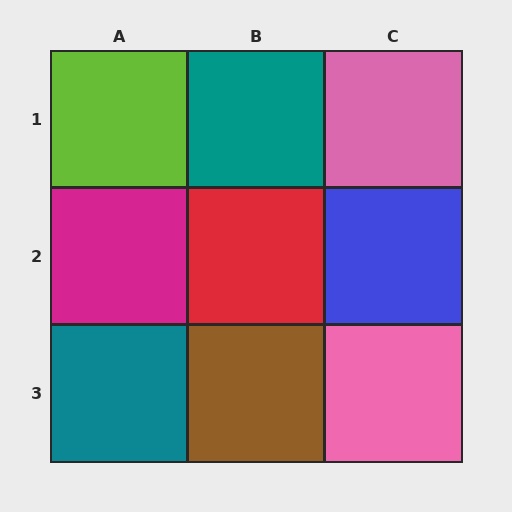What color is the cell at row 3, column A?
Teal.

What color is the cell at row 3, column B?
Brown.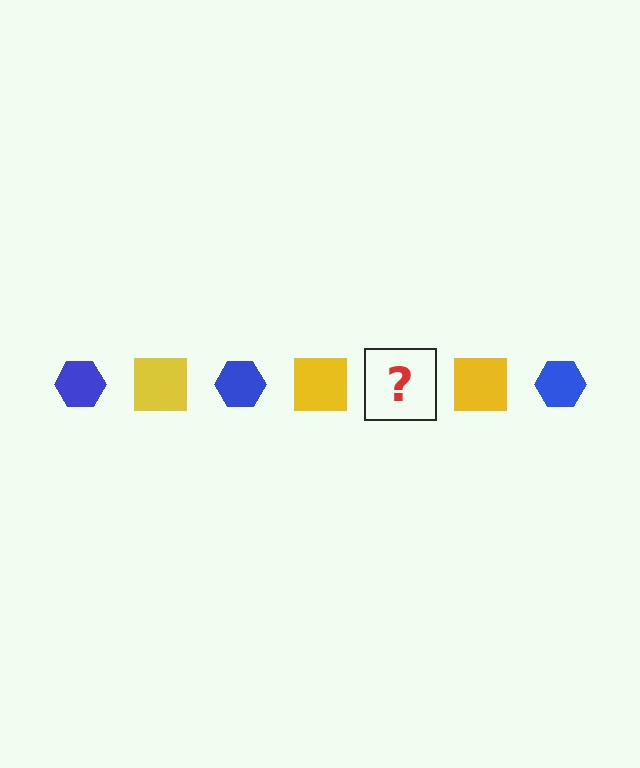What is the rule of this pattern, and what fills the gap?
The rule is that the pattern alternates between blue hexagon and yellow square. The gap should be filled with a blue hexagon.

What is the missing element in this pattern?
The missing element is a blue hexagon.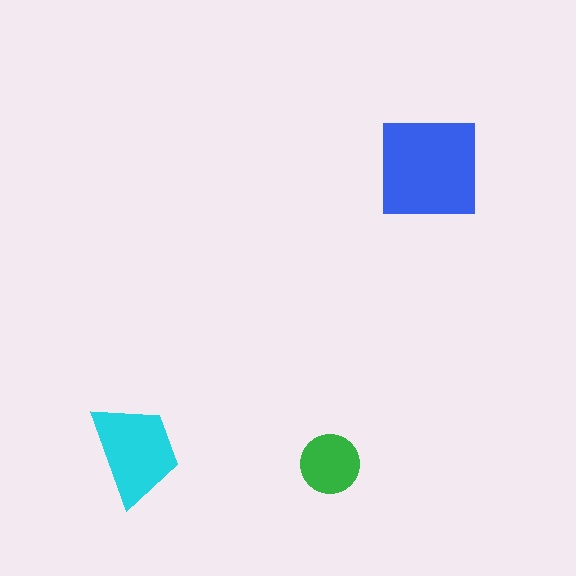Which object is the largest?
The blue square.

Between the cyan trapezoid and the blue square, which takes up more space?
The blue square.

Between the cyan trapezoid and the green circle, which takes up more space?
The cyan trapezoid.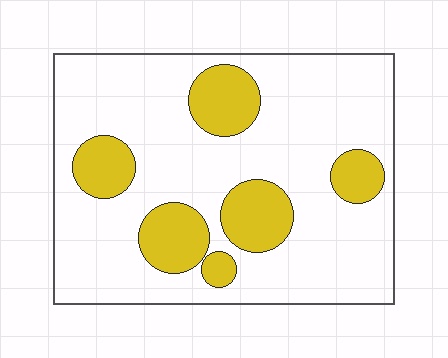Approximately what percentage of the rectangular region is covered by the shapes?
Approximately 20%.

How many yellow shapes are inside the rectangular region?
6.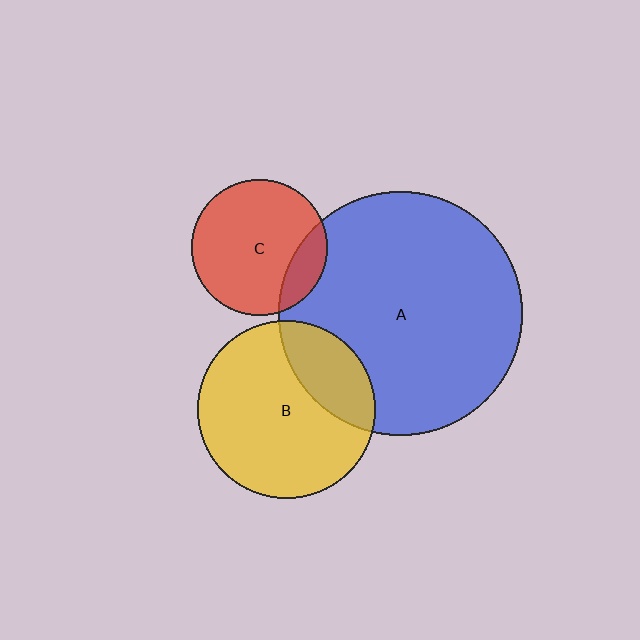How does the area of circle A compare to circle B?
Approximately 1.9 times.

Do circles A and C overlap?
Yes.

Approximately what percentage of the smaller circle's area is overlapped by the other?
Approximately 15%.